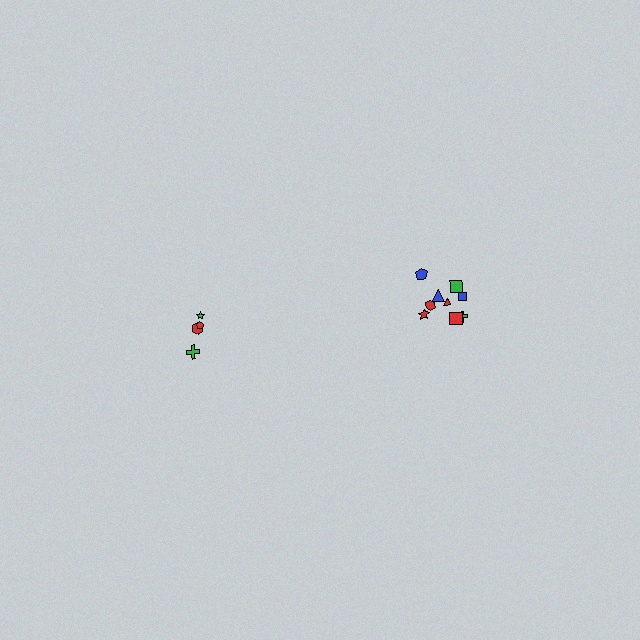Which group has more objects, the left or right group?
The right group.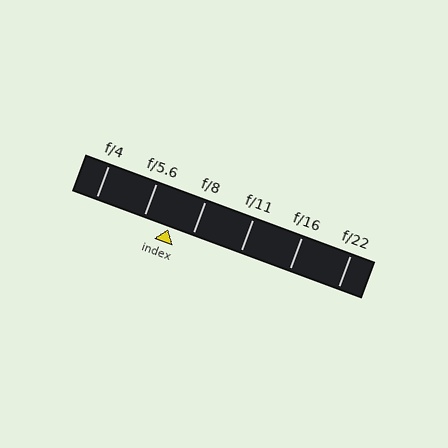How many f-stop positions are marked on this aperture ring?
There are 6 f-stop positions marked.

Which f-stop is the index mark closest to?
The index mark is closest to f/8.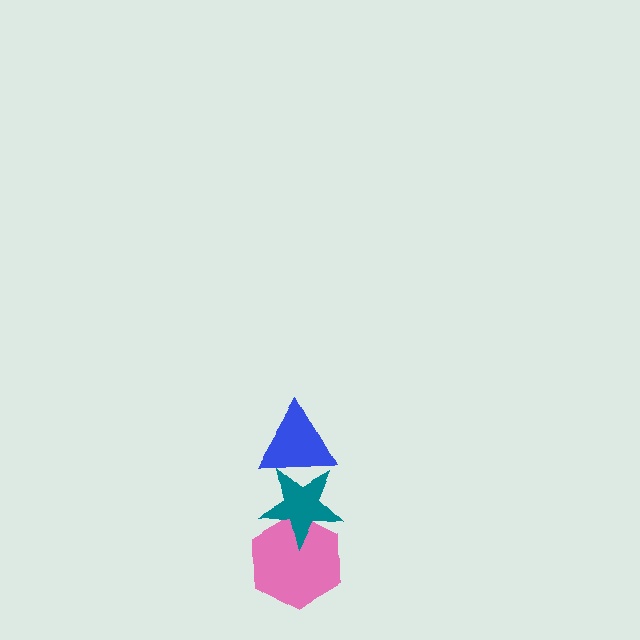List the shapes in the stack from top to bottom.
From top to bottom: the blue triangle, the teal star, the pink hexagon.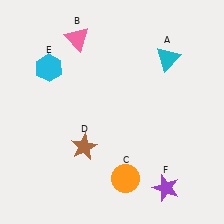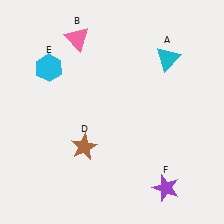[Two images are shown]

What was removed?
The orange circle (C) was removed in Image 2.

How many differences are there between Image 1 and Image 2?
There is 1 difference between the two images.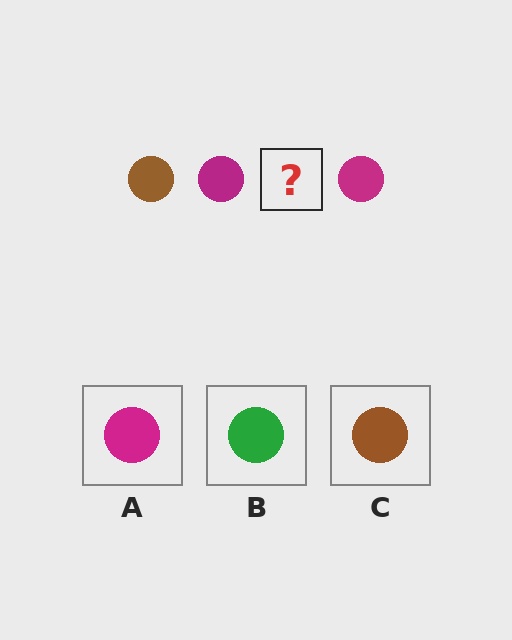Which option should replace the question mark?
Option C.